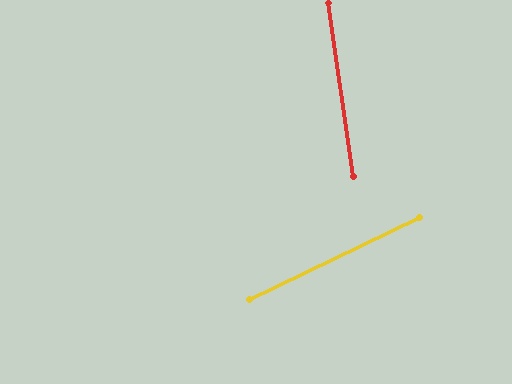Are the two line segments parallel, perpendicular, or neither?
Neither parallel nor perpendicular — they differ by about 72°.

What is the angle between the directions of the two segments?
Approximately 72 degrees.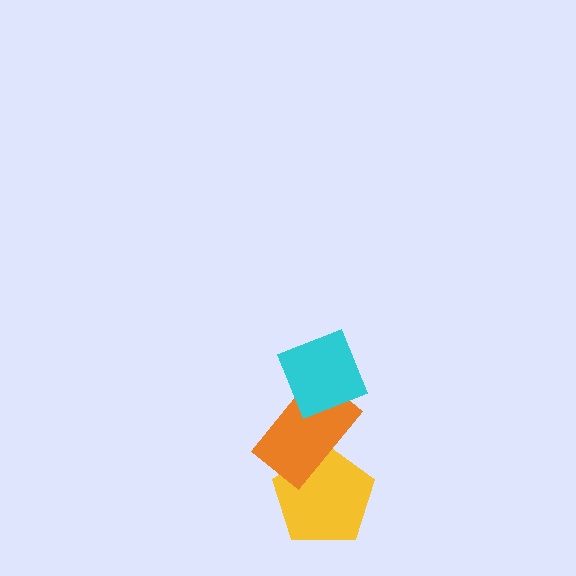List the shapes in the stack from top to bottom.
From top to bottom: the cyan diamond, the orange rectangle, the yellow pentagon.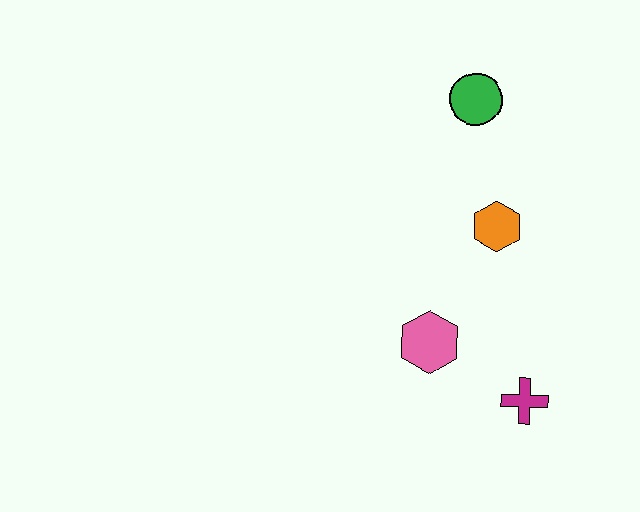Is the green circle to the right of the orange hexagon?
No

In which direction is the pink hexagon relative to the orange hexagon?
The pink hexagon is below the orange hexagon.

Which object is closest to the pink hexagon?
The magenta cross is closest to the pink hexagon.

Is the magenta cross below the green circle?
Yes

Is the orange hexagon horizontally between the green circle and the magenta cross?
Yes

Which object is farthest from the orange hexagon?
The magenta cross is farthest from the orange hexagon.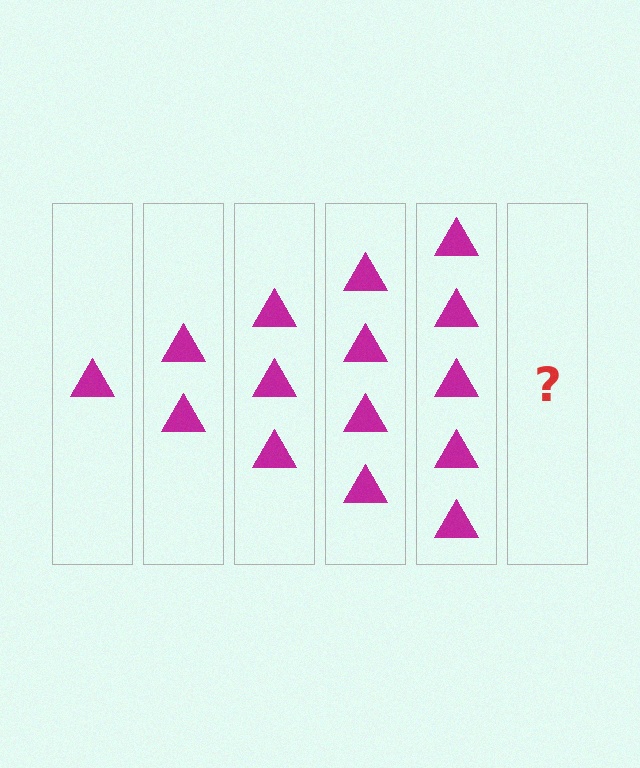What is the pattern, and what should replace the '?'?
The pattern is that each step adds one more triangle. The '?' should be 6 triangles.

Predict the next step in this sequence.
The next step is 6 triangles.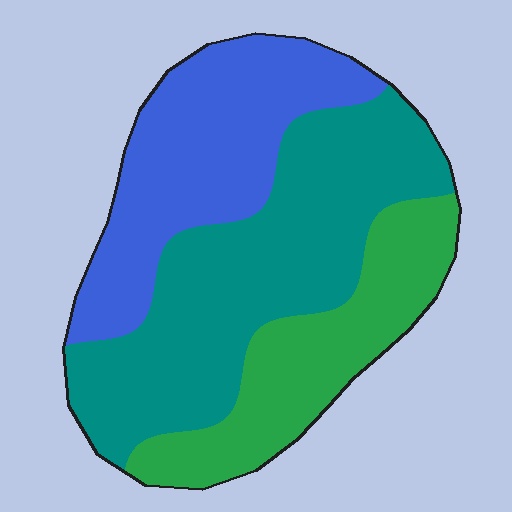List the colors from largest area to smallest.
From largest to smallest: teal, blue, green.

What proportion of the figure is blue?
Blue covers 31% of the figure.